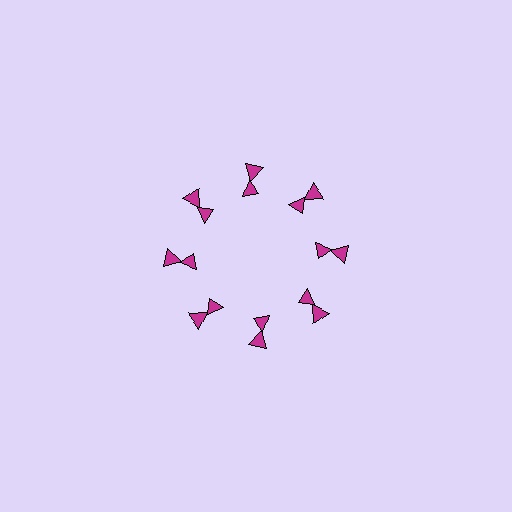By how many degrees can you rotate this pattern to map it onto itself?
The pattern maps onto itself every 45 degrees of rotation.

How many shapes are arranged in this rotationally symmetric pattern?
There are 16 shapes, arranged in 8 groups of 2.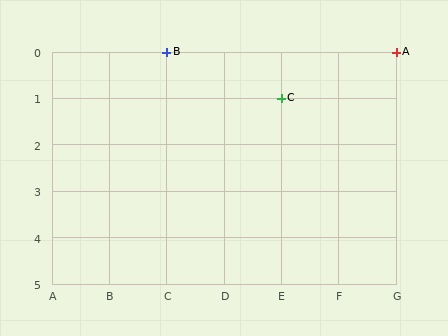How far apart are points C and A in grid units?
Points C and A are 2 columns and 1 row apart (about 2.2 grid units diagonally).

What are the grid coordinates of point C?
Point C is at grid coordinates (E, 1).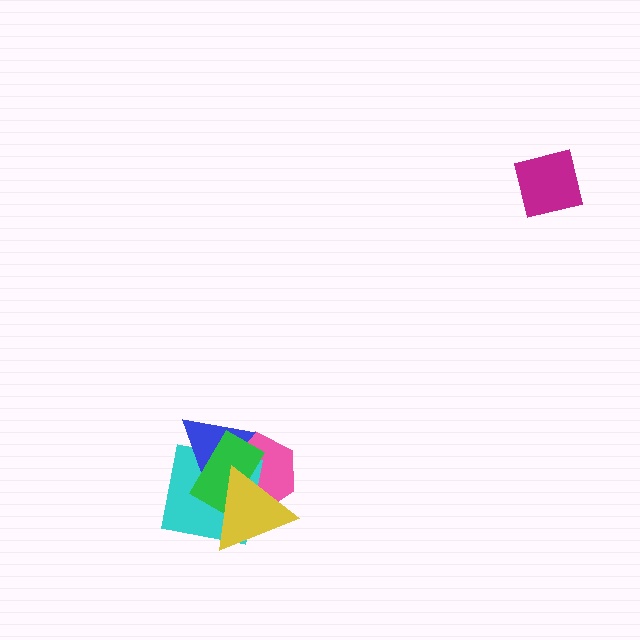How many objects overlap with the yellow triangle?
4 objects overlap with the yellow triangle.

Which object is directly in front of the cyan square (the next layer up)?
The blue triangle is directly in front of the cyan square.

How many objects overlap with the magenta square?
0 objects overlap with the magenta square.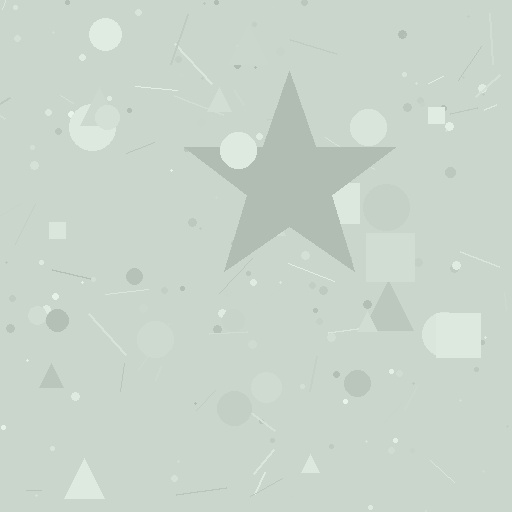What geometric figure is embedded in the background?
A star is embedded in the background.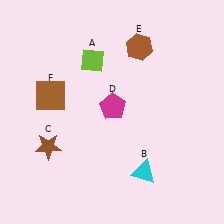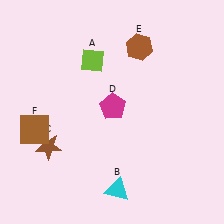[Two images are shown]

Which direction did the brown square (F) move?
The brown square (F) moved down.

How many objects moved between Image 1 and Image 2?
2 objects moved between the two images.